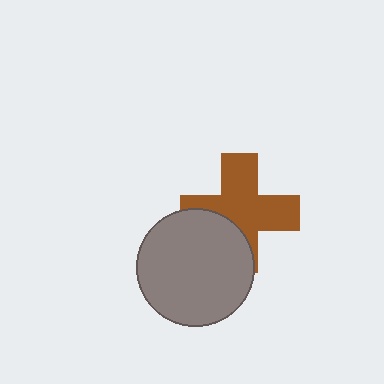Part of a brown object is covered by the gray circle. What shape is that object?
It is a cross.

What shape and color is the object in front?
The object in front is a gray circle.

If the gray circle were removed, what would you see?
You would see the complete brown cross.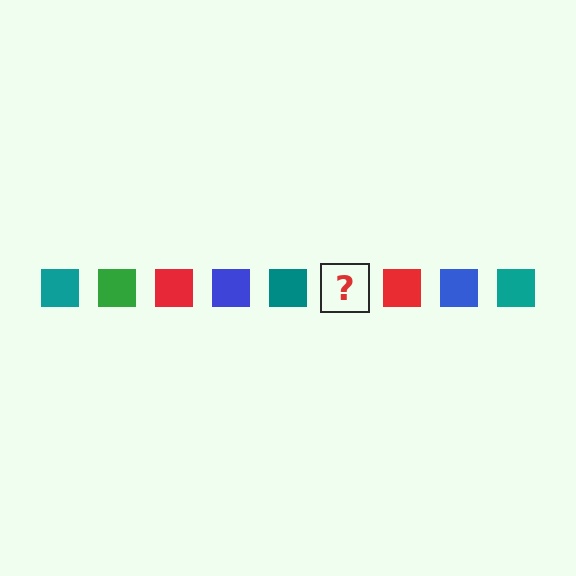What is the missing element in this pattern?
The missing element is a green square.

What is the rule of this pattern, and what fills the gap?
The rule is that the pattern cycles through teal, green, red, blue squares. The gap should be filled with a green square.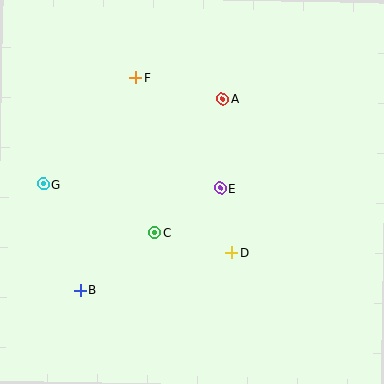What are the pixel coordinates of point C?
Point C is at (155, 233).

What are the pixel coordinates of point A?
Point A is at (222, 99).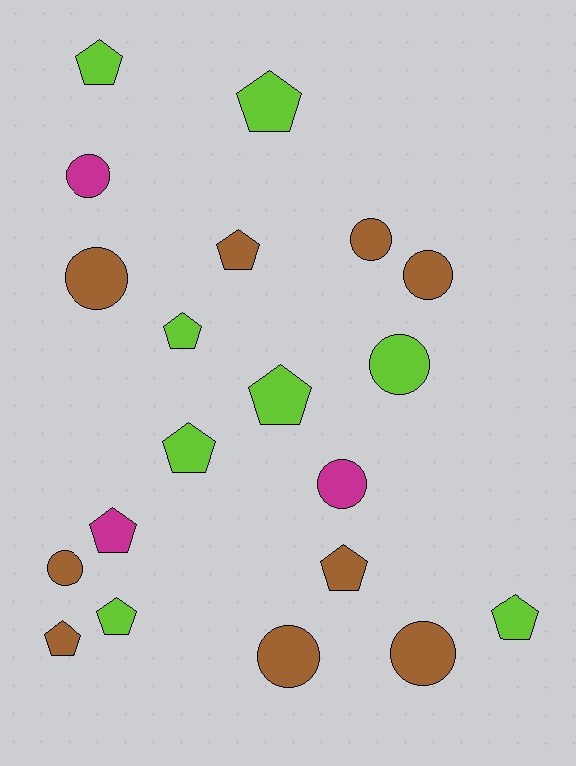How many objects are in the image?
There are 20 objects.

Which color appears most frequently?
Brown, with 9 objects.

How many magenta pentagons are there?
There is 1 magenta pentagon.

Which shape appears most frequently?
Pentagon, with 11 objects.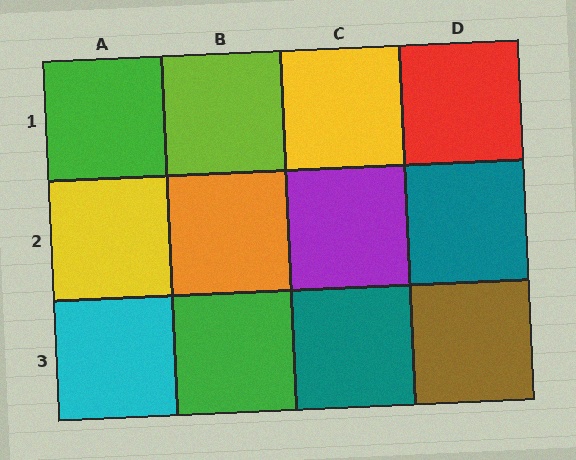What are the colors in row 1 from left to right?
Green, lime, yellow, red.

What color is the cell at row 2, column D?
Teal.